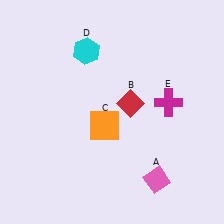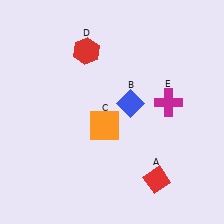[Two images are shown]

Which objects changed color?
A changed from pink to red. B changed from red to blue. D changed from cyan to red.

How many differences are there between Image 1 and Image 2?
There are 3 differences between the two images.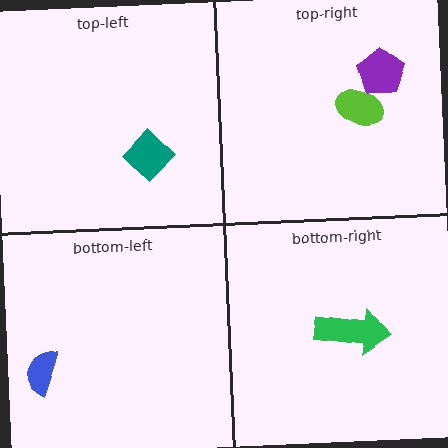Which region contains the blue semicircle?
The bottom-left region.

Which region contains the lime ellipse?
The top-right region.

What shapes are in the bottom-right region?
The green arrow.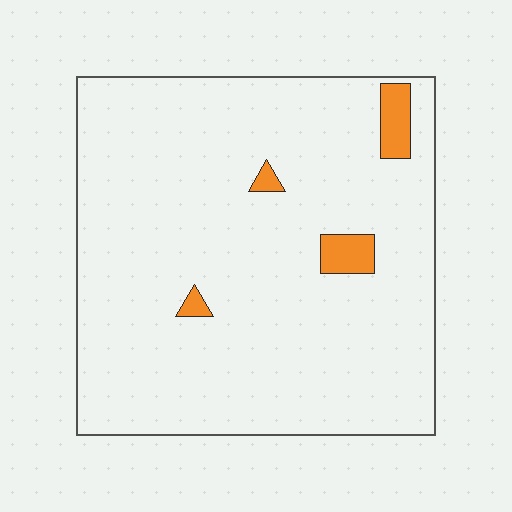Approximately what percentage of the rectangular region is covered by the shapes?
Approximately 5%.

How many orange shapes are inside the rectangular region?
4.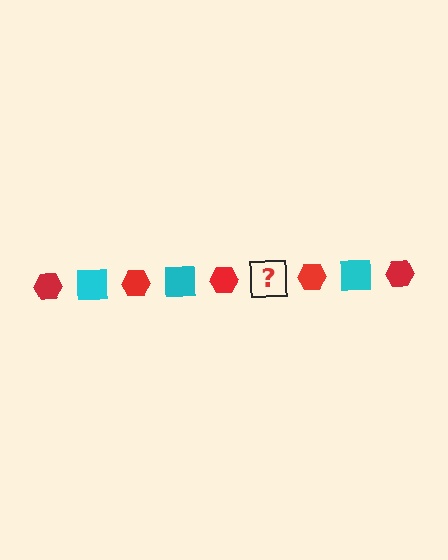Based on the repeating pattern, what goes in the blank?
The blank should be a cyan square.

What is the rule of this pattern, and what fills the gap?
The rule is that the pattern alternates between red hexagon and cyan square. The gap should be filled with a cyan square.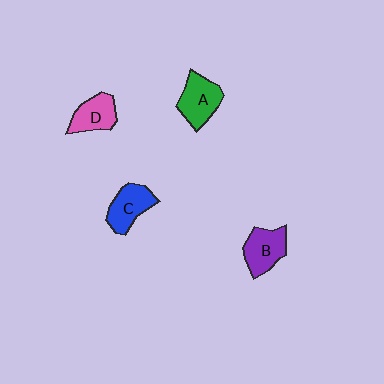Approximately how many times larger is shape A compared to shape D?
Approximately 1.2 times.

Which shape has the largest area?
Shape A (green).